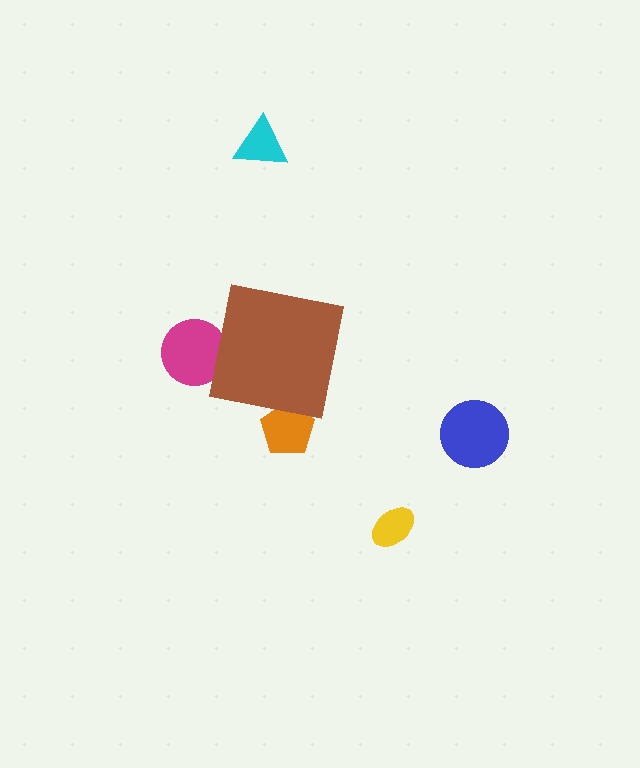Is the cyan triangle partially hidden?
No, the cyan triangle is fully visible.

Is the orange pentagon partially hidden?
Yes, the orange pentagon is partially hidden behind the brown square.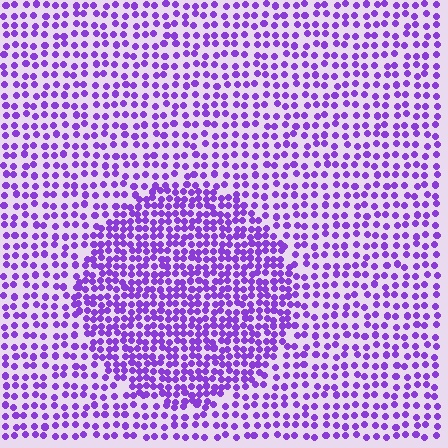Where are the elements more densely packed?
The elements are more densely packed inside the circle boundary.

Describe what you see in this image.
The image contains small purple elements arranged at two different densities. A circle-shaped region is visible where the elements are more densely packed than the surrounding area.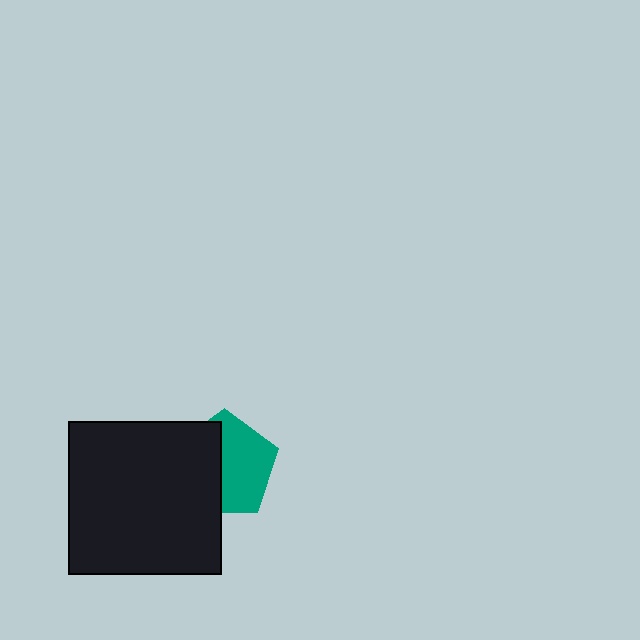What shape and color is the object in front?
The object in front is a black square.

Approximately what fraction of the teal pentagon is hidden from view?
Roughly 46% of the teal pentagon is hidden behind the black square.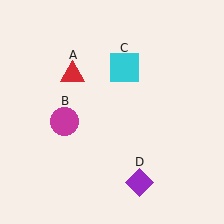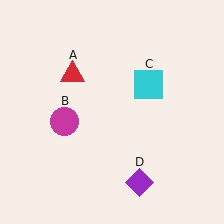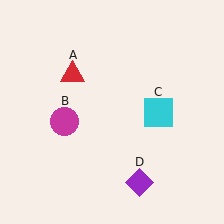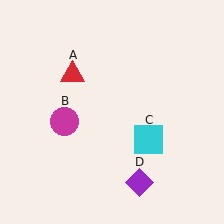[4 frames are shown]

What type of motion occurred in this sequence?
The cyan square (object C) rotated clockwise around the center of the scene.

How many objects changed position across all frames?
1 object changed position: cyan square (object C).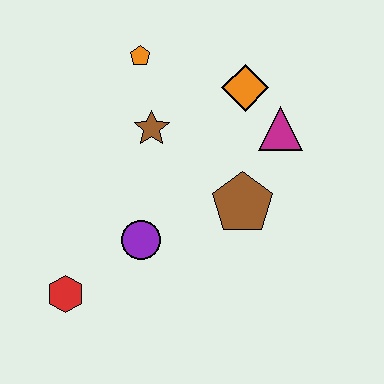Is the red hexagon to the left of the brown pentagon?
Yes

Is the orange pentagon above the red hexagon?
Yes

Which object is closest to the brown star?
The orange pentagon is closest to the brown star.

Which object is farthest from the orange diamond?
The red hexagon is farthest from the orange diamond.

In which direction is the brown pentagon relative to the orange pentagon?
The brown pentagon is below the orange pentagon.